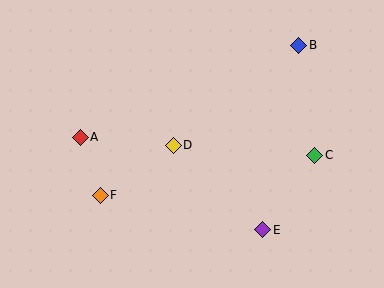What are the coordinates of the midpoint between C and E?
The midpoint between C and E is at (289, 193).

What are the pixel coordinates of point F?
Point F is at (100, 195).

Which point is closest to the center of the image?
Point D at (173, 145) is closest to the center.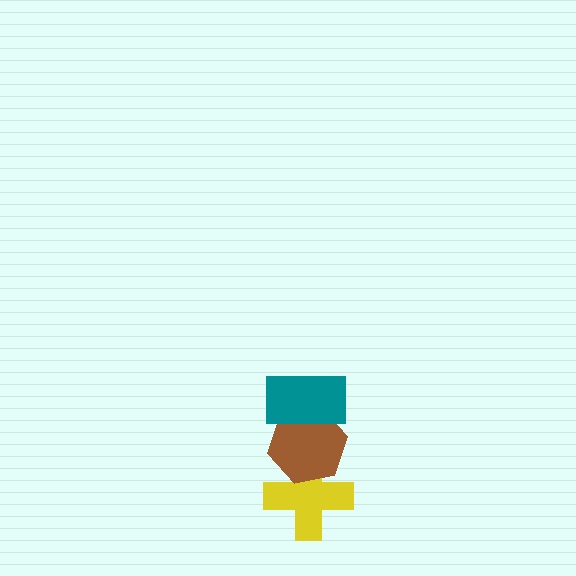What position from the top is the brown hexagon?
The brown hexagon is 2nd from the top.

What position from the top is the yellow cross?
The yellow cross is 3rd from the top.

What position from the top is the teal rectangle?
The teal rectangle is 1st from the top.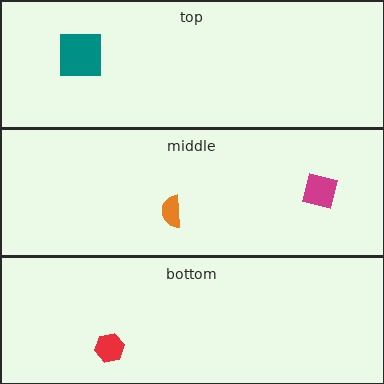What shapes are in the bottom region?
The red hexagon.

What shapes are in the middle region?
The magenta diamond, the orange semicircle.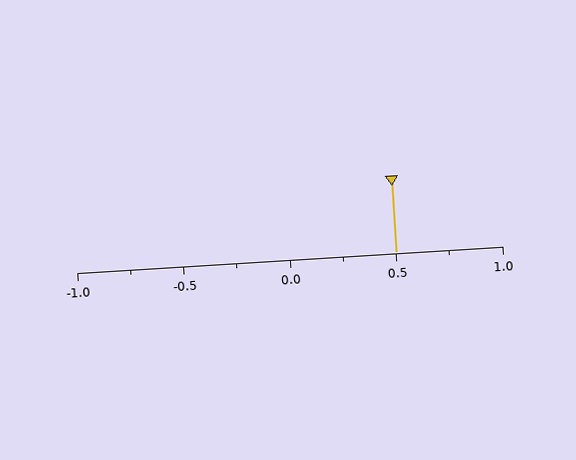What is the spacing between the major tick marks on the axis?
The major ticks are spaced 0.5 apart.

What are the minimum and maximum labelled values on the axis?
The axis runs from -1.0 to 1.0.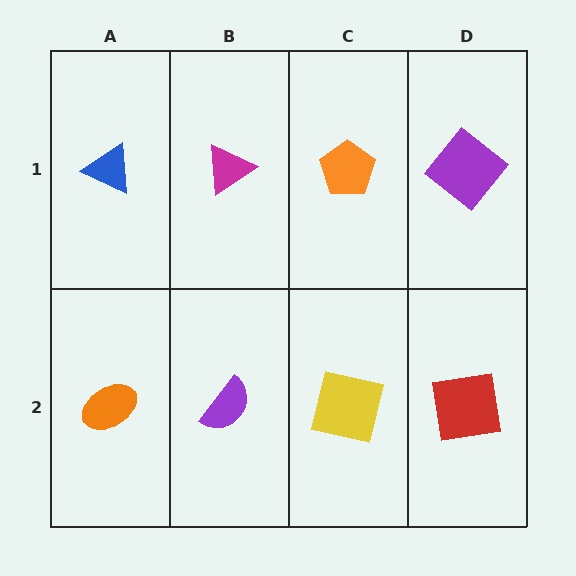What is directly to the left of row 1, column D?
An orange pentagon.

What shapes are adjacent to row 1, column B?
A purple semicircle (row 2, column B), a blue triangle (row 1, column A), an orange pentagon (row 1, column C).